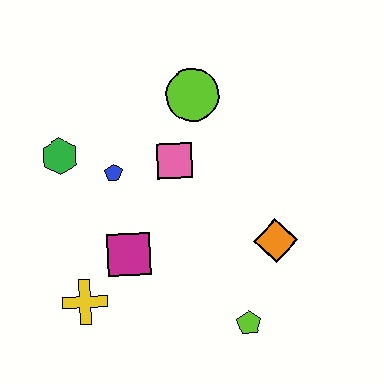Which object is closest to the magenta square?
The yellow cross is closest to the magenta square.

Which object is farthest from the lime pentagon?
The green hexagon is farthest from the lime pentagon.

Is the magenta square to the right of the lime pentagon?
No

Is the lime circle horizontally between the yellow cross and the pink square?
No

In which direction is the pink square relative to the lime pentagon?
The pink square is above the lime pentagon.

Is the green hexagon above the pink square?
Yes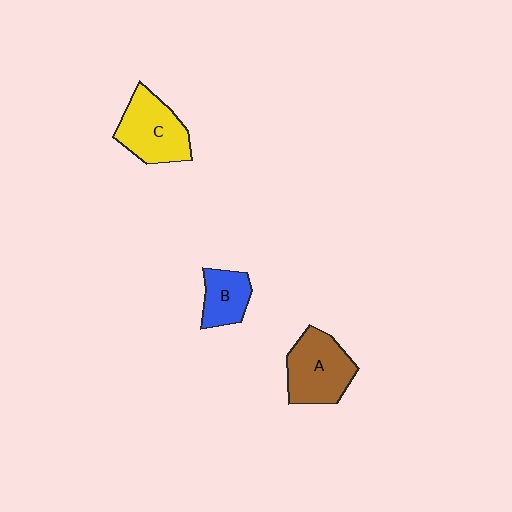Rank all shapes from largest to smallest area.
From largest to smallest: A (brown), C (yellow), B (blue).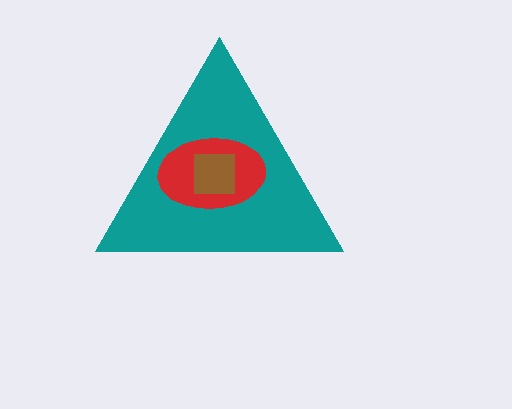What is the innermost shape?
The brown square.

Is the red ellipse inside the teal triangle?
Yes.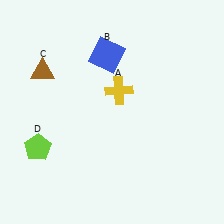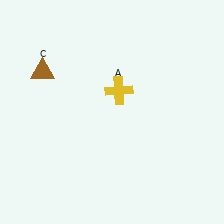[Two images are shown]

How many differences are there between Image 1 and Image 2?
There are 2 differences between the two images.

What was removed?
The lime pentagon (D), the blue square (B) were removed in Image 2.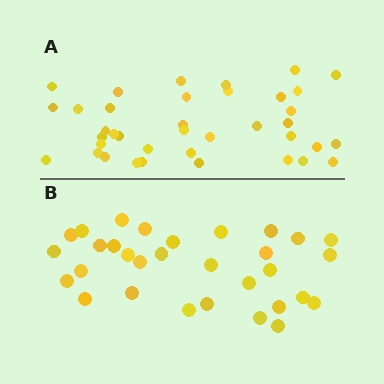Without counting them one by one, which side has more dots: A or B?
Region A (the top region) has more dots.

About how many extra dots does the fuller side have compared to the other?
Region A has roughly 8 or so more dots than region B.